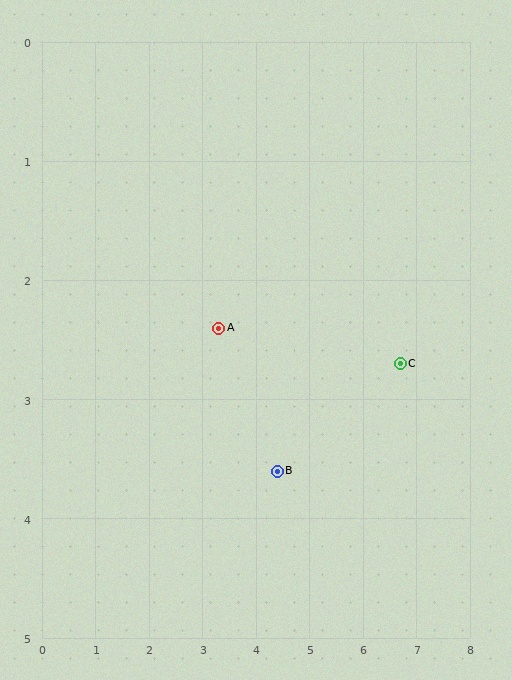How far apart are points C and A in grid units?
Points C and A are about 3.4 grid units apart.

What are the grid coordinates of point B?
Point B is at approximately (4.4, 3.6).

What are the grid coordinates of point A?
Point A is at approximately (3.3, 2.4).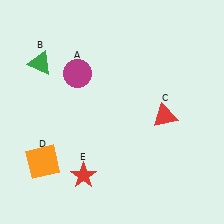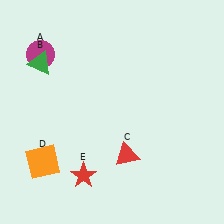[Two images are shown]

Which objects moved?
The objects that moved are: the magenta circle (A), the red triangle (C).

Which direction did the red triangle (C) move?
The red triangle (C) moved down.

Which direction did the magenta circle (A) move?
The magenta circle (A) moved left.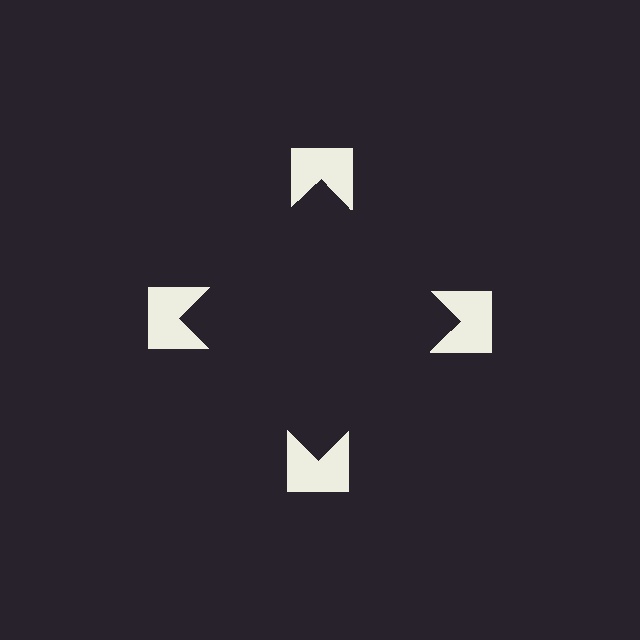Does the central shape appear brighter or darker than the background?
It typically appears slightly darker than the background, even though no actual brightness change is drawn.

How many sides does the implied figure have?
4 sides.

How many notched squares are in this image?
There are 4 — one at each vertex of the illusory square.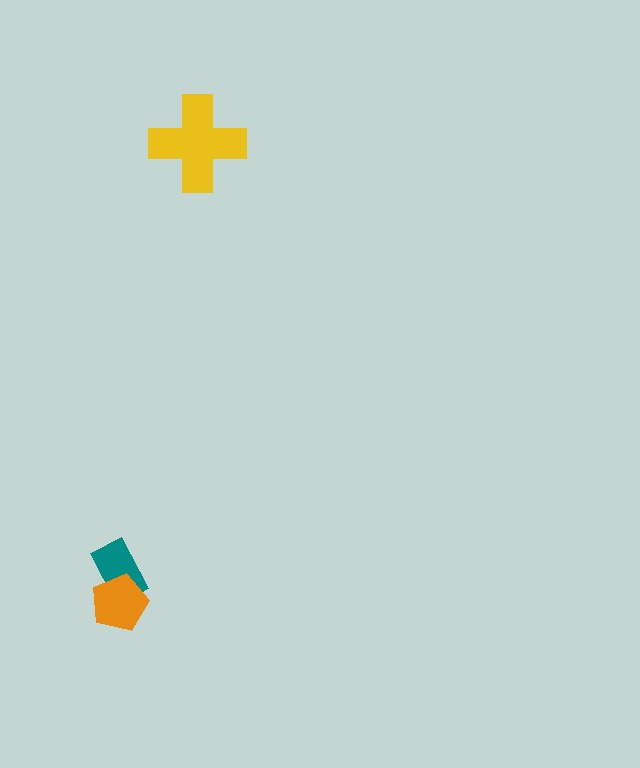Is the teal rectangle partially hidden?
Yes, it is partially covered by another shape.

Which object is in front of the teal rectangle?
The orange pentagon is in front of the teal rectangle.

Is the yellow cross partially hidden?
No, no other shape covers it.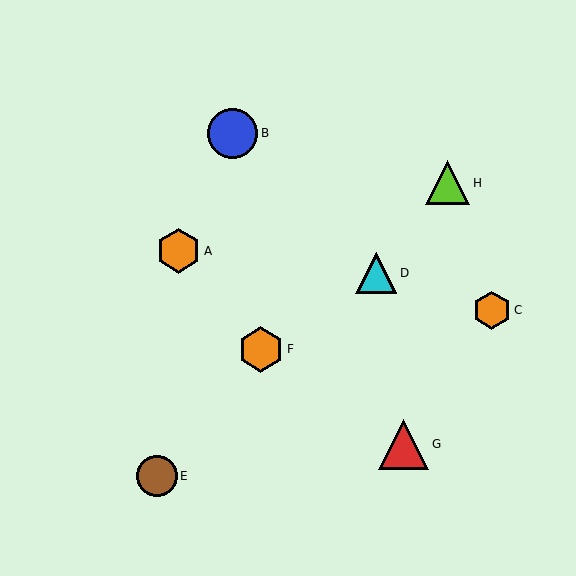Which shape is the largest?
The blue circle (labeled B) is the largest.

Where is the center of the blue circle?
The center of the blue circle is at (233, 134).